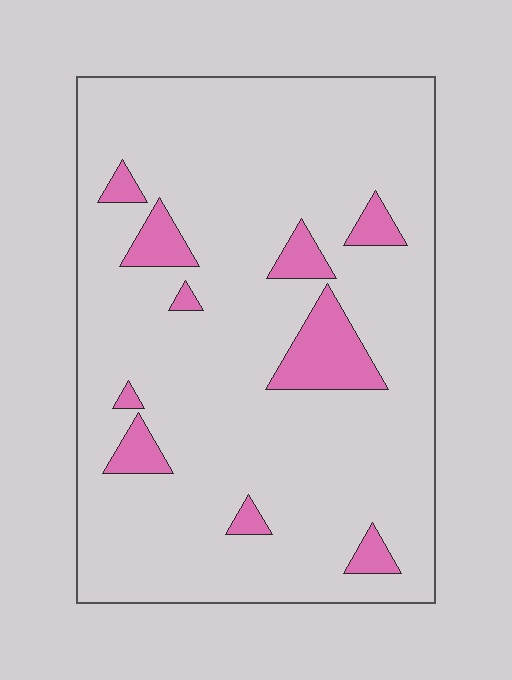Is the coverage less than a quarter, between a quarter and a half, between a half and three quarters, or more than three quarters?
Less than a quarter.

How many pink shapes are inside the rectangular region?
10.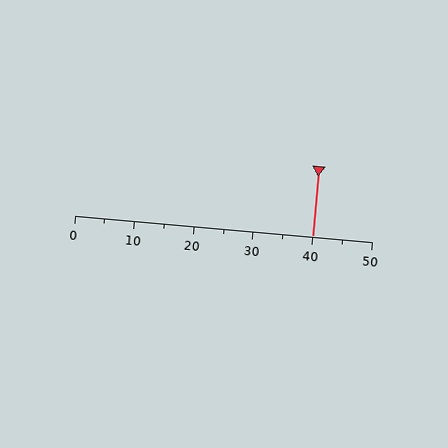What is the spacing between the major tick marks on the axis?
The major ticks are spaced 10 apart.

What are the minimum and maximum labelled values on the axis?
The axis runs from 0 to 50.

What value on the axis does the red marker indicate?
The marker indicates approximately 40.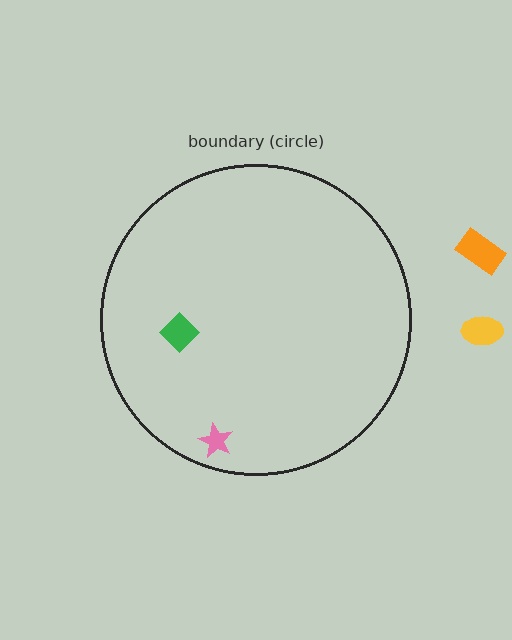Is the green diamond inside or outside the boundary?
Inside.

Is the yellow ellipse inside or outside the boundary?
Outside.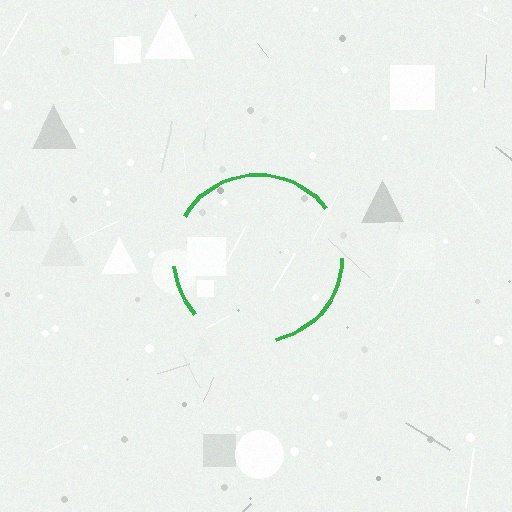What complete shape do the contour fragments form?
The contour fragments form a circle.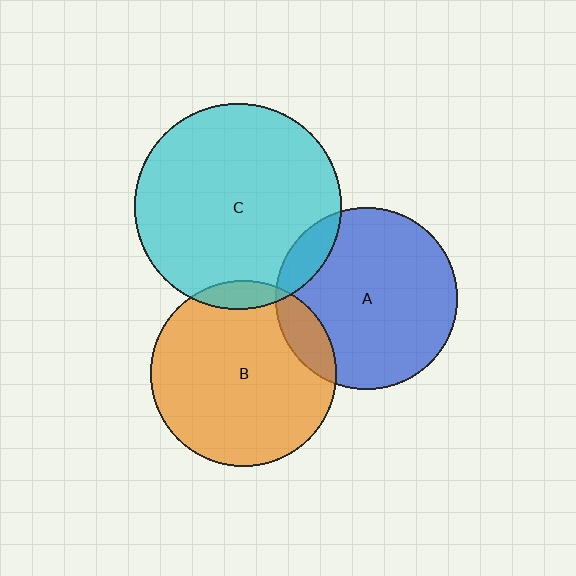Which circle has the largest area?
Circle C (cyan).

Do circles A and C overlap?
Yes.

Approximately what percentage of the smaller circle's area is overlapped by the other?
Approximately 10%.